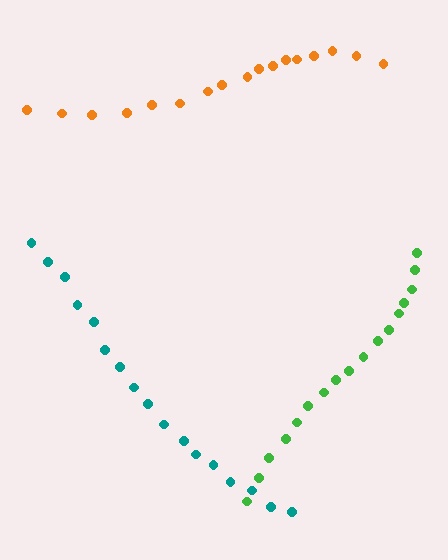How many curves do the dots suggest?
There are 3 distinct paths.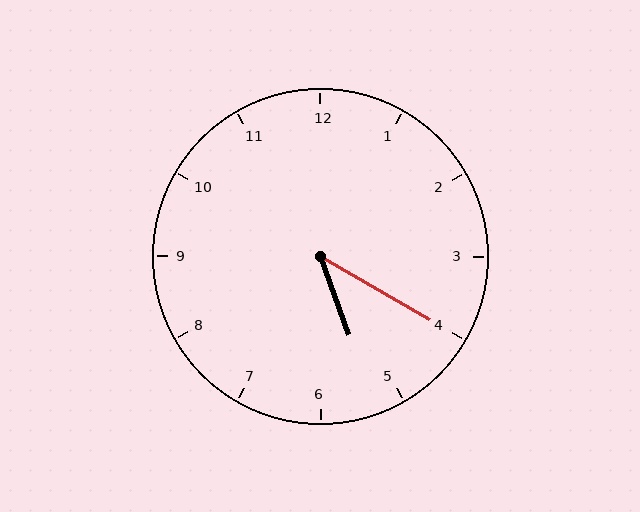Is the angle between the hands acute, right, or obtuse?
It is acute.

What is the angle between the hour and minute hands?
Approximately 40 degrees.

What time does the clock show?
5:20.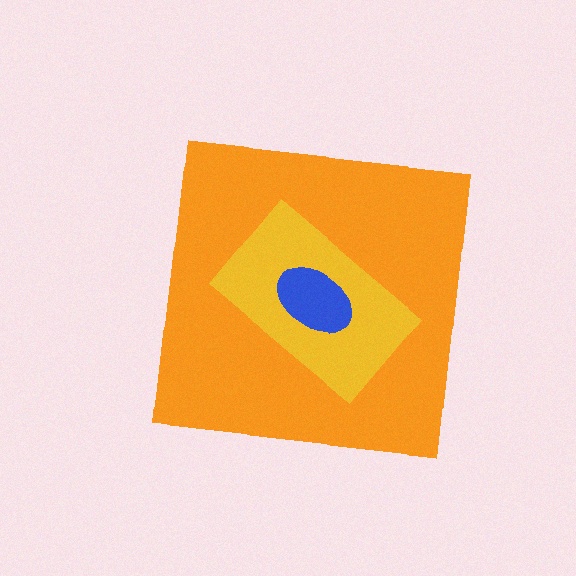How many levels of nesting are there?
3.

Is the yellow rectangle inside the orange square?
Yes.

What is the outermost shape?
The orange square.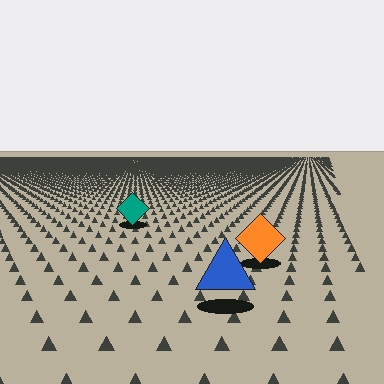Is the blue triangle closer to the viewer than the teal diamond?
Yes. The blue triangle is closer — you can tell from the texture gradient: the ground texture is coarser near it.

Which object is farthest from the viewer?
The teal diamond is farthest from the viewer. It appears smaller and the ground texture around it is denser.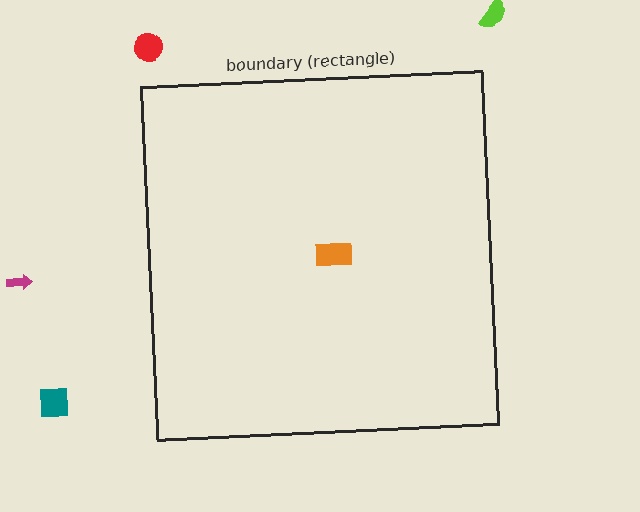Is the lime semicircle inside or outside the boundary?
Outside.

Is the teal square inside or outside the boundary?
Outside.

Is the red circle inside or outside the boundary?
Outside.